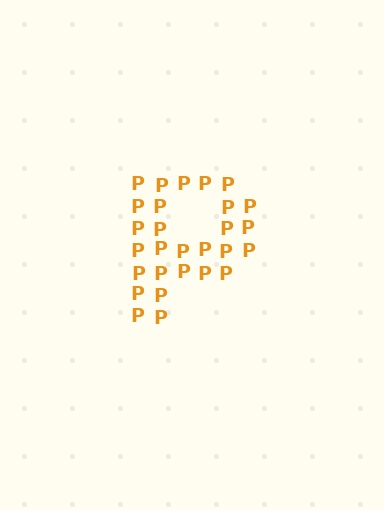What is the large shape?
The large shape is the letter P.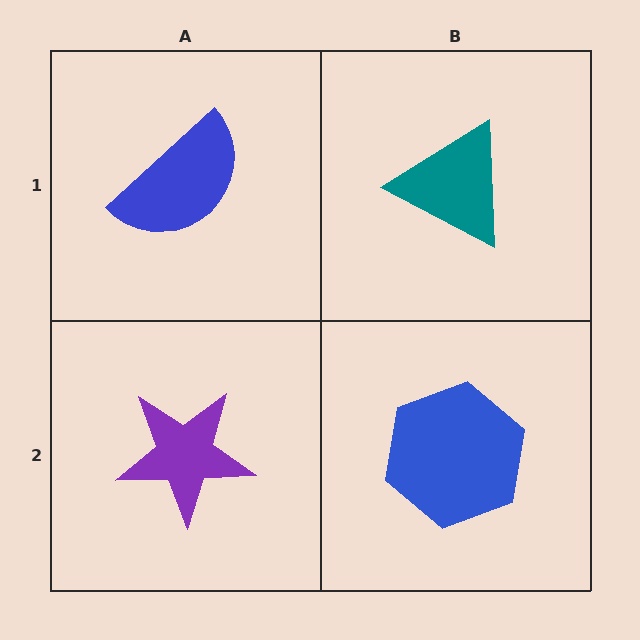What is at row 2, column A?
A purple star.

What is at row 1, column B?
A teal triangle.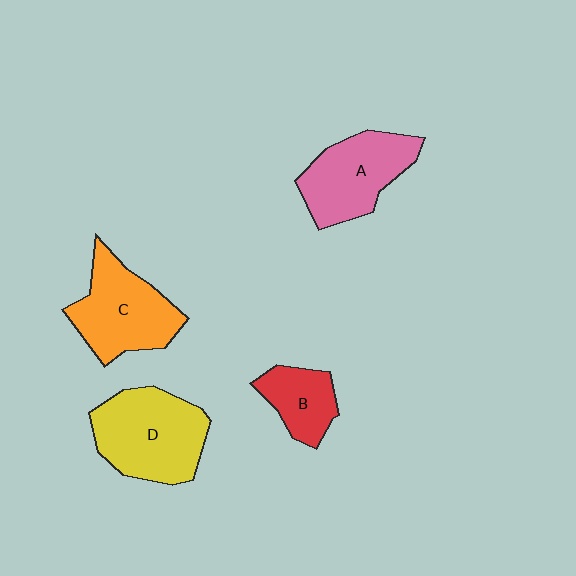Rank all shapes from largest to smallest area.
From largest to smallest: D (yellow), C (orange), A (pink), B (red).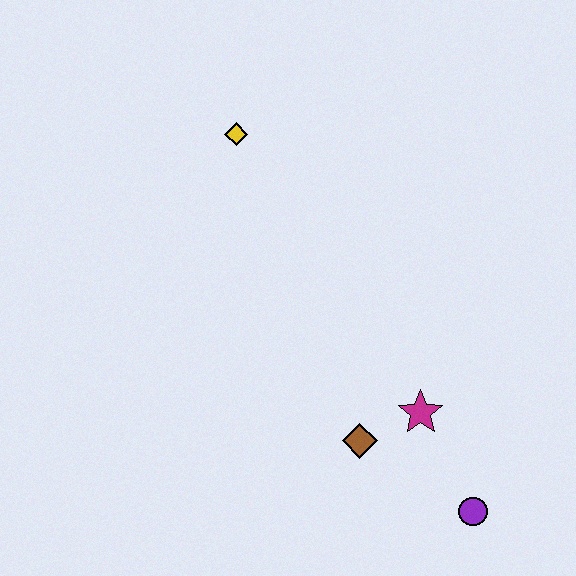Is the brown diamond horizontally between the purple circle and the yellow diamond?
Yes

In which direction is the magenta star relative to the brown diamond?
The magenta star is to the right of the brown diamond.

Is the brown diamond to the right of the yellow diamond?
Yes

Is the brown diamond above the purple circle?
Yes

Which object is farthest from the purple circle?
The yellow diamond is farthest from the purple circle.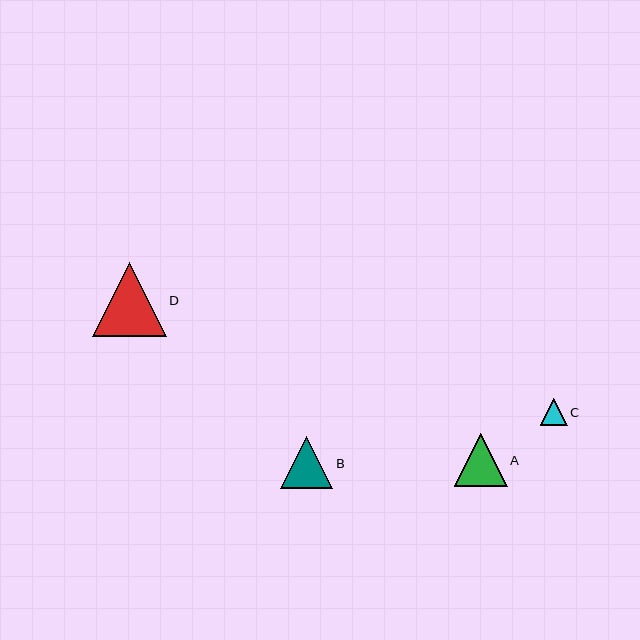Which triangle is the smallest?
Triangle C is the smallest with a size of approximately 27 pixels.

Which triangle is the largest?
Triangle D is the largest with a size of approximately 74 pixels.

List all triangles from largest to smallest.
From largest to smallest: D, A, B, C.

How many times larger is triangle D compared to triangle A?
Triangle D is approximately 1.4 times the size of triangle A.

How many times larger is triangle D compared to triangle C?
Triangle D is approximately 2.7 times the size of triangle C.